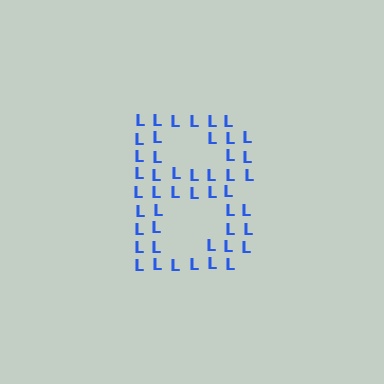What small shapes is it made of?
It is made of small letter L's.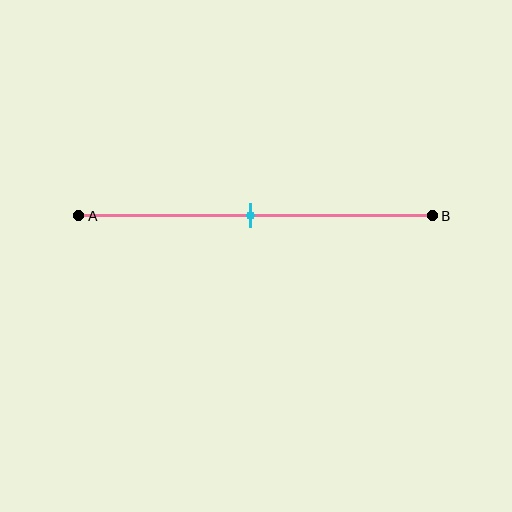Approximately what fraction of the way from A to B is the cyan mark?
The cyan mark is approximately 50% of the way from A to B.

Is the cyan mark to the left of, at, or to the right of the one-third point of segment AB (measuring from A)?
The cyan mark is to the right of the one-third point of segment AB.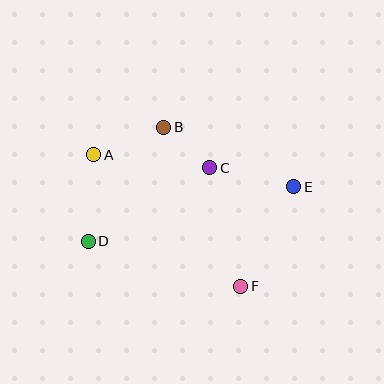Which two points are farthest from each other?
Points D and E are farthest from each other.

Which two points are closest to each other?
Points B and C are closest to each other.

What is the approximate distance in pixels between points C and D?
The distance between C and D is approximately 142 pixels.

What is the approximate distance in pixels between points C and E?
The distance between C and E is approximately 86 pixels.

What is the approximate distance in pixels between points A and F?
The distance between A and F is approximately 197 pixels.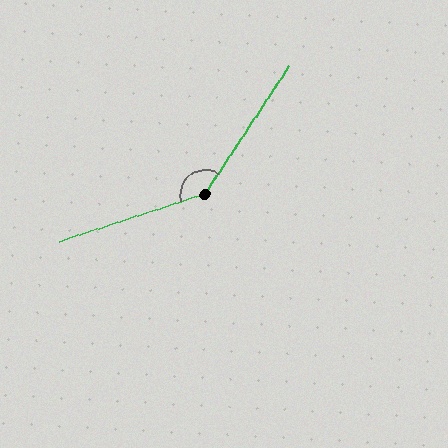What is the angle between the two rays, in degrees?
Approximately 141 degrees.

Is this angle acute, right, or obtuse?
It is obtuse.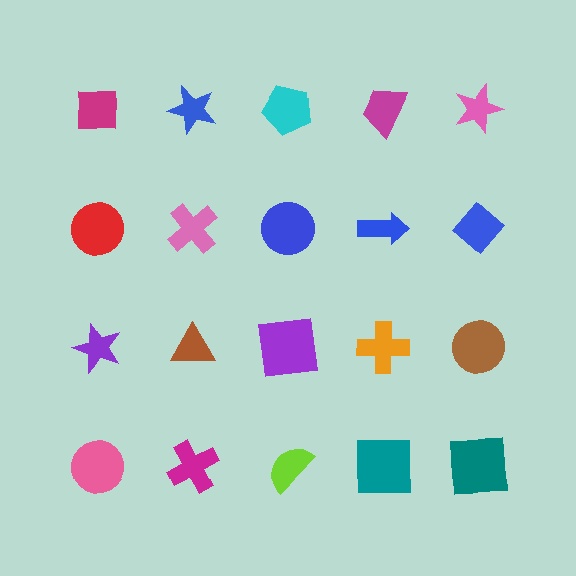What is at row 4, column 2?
A magenta cross.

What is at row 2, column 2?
A pink cross.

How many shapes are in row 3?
5 shapes.